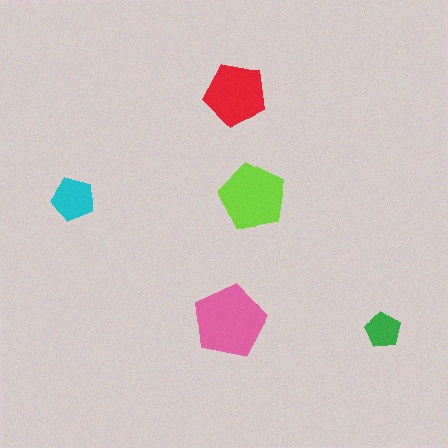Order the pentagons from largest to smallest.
the pink one, the lime one, the red one, the cyan one, the green one.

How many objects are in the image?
There are 5 objects in the image.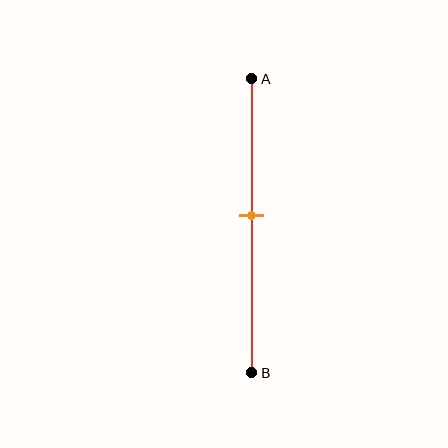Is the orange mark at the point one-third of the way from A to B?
No, the mark is at about 45% from A, not at the 33% one-third point.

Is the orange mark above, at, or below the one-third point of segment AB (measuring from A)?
The orange mark is below the one-third point of segment AB.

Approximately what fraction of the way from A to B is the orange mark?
The orange mark is approximately 45% of the way from A to B.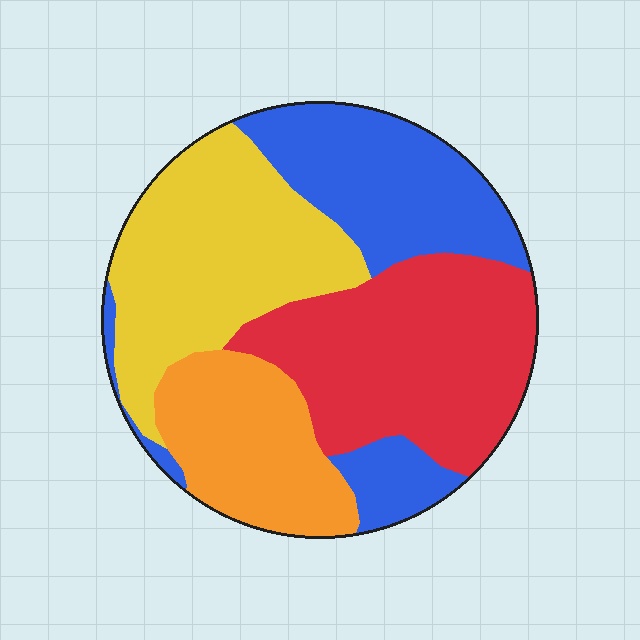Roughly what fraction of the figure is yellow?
Yellow covers 27% of the figure.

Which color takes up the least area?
Orange, at roughly 15%.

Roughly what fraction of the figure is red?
Red takes up between a quarter and a half of the figure.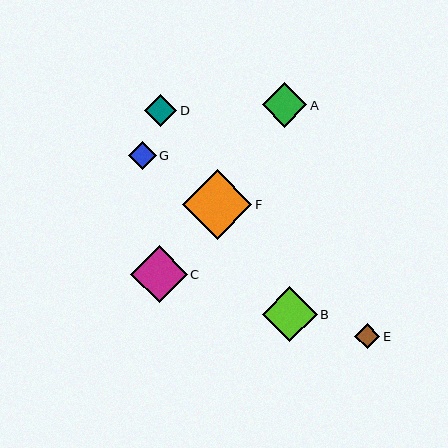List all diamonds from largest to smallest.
From largest to smallest: F, C, B, A, D, G, E.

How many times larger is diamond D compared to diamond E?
Diamond D is approximately 1.3 times the size of diamond E.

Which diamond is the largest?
Diamond F is the largest with a size of approximately 69 pixels.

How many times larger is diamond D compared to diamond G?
Diamond D is approximately 1.2 times the size of diamond G.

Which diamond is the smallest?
Diamond E is the smallest with a size of approximately 25 pixels.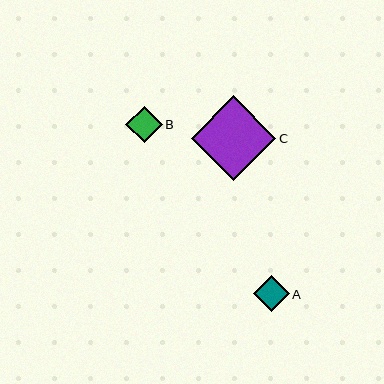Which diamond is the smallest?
Diamond A is the smallest with a size of approximately 36 pixels.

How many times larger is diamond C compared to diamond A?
Diamond C is approximately 2.3 times the size of diamond A.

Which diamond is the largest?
Diamond C is the largest with a size of approximately 84 pixels.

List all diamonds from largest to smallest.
From largest to smallest: C, B, A.